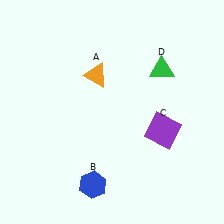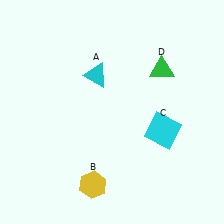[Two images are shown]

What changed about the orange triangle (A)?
In Image 1, A is orange. In Image 2, it changed to cyan.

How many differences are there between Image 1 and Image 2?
There are 3 differences between the two images.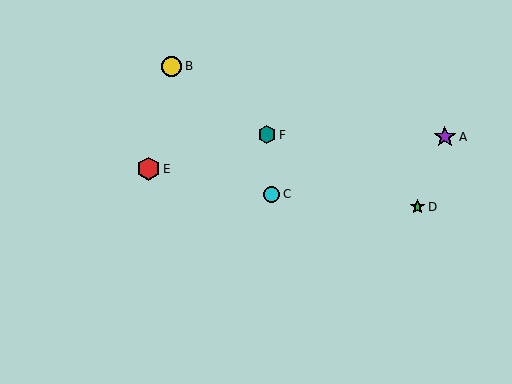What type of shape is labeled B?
Shape B is a yellow circle.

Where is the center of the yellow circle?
The center of the yellow circle is at (172, 66).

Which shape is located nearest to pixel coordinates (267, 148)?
The teal hexagon (labeled F) at (267, 135) is nearest to that location.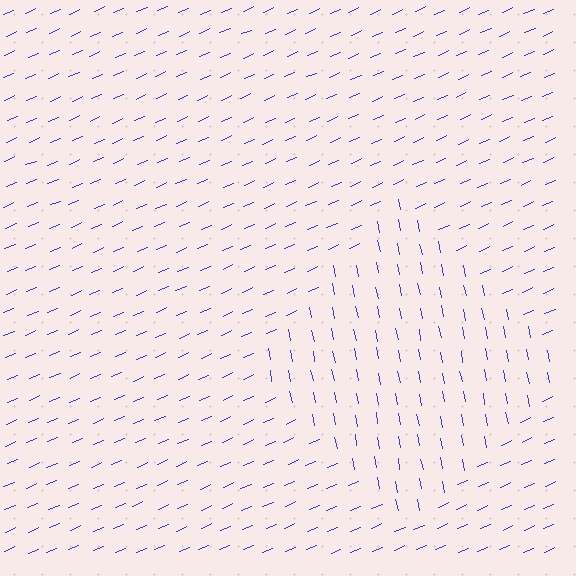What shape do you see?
I see a diamond.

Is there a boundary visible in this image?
Yes, there is a texture boundary formed by a change in line orientation.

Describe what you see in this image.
The image is filled with small blue line segments. A diamond region in the image has lines oriented differently from the surrounding lines, creating a visible texture boundary.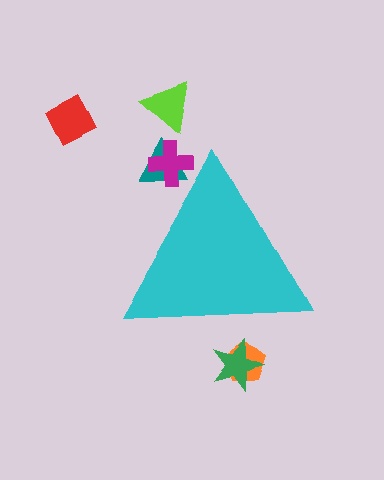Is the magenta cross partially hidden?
Yes, the magenta cross is partially hidden behind the cyan triangle.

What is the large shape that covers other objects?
A cyan triangle.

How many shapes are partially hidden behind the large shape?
4 shapes are partially hidden.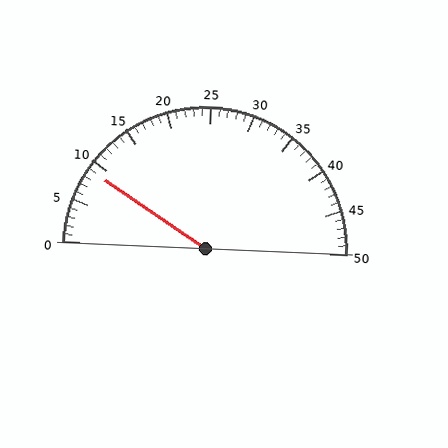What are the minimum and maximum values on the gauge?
The gauge ranges from 0 to 50.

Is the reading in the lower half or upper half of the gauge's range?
The reading is in the lower half of the range (0 to 50).